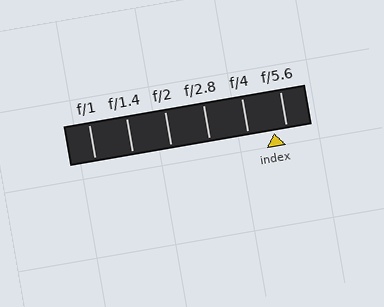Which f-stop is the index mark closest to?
The index mark is closest to f/5.6.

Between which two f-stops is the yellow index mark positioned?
The index mark is between f/4 and f/5.6.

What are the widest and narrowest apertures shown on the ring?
The widest aperture shown is f/1 and the narrowest is f/5.6.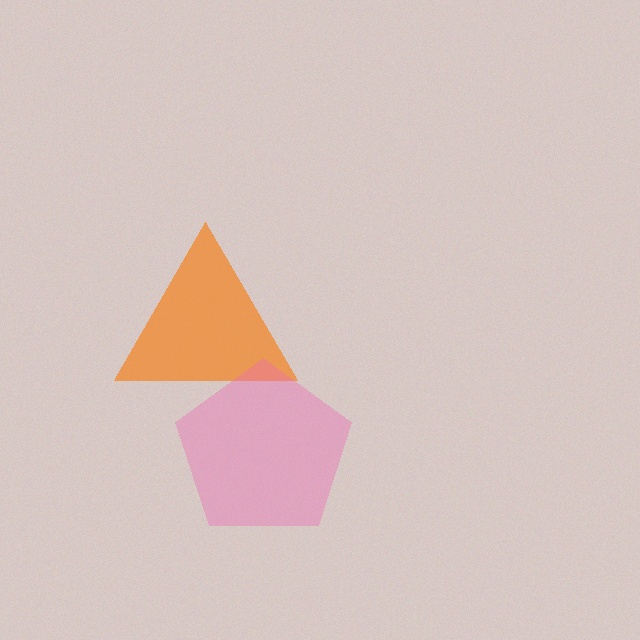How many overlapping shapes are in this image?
There are 2 overlapping shapes in the image.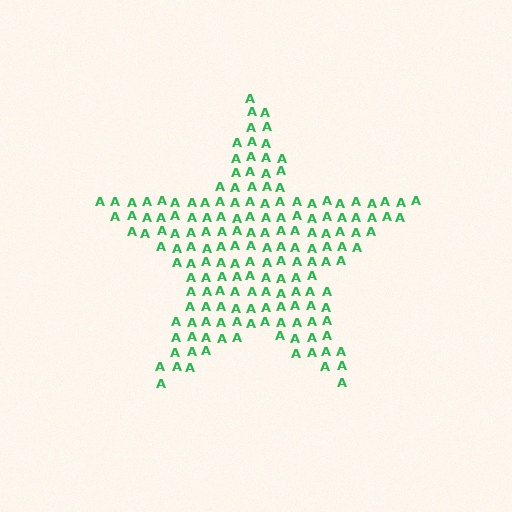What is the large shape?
The large shape is a star.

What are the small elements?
The small elements are letter A's.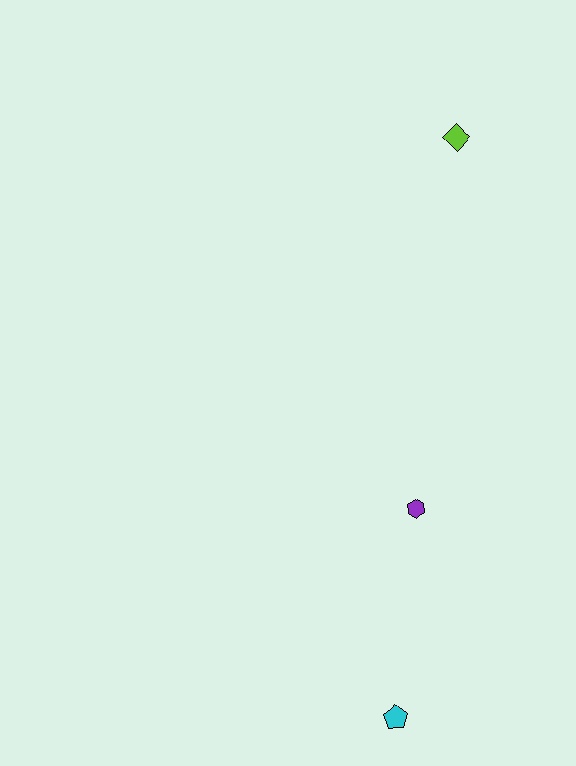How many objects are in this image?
There are 3 objects.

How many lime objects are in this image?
There is 1 lime object.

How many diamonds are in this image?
There is 1 diamond.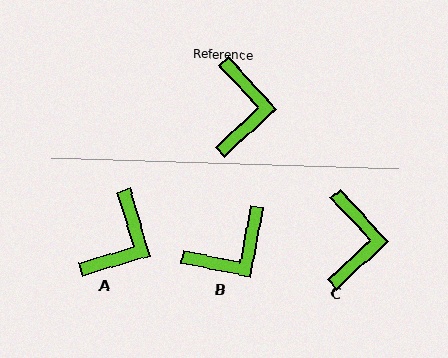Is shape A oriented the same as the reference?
No, it is off by about 26 degrees.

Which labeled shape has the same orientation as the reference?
C.